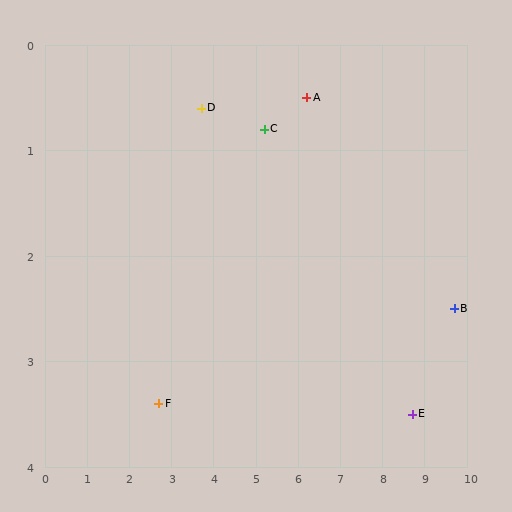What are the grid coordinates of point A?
Point A is at approximately (6.2, 0.5).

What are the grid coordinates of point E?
Point E is at approximately (8.7, 3.5).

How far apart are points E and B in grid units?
Points E and B are about 1.4 grid units apart.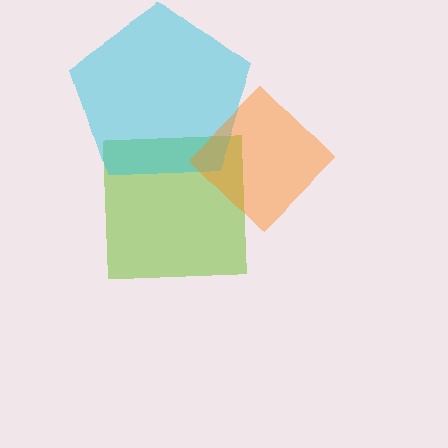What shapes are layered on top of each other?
The layered shapes are: a lime square, a cyan pentagon, an orange diamond.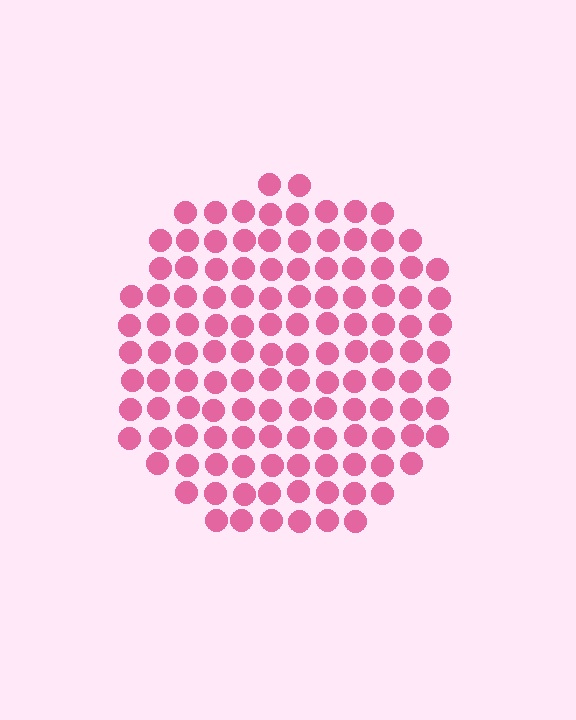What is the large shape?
The large shape is a circle.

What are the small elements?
The small elements are circles.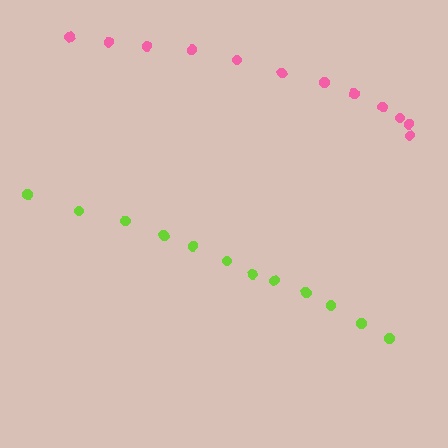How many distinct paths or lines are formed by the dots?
There are 2 distinct paths.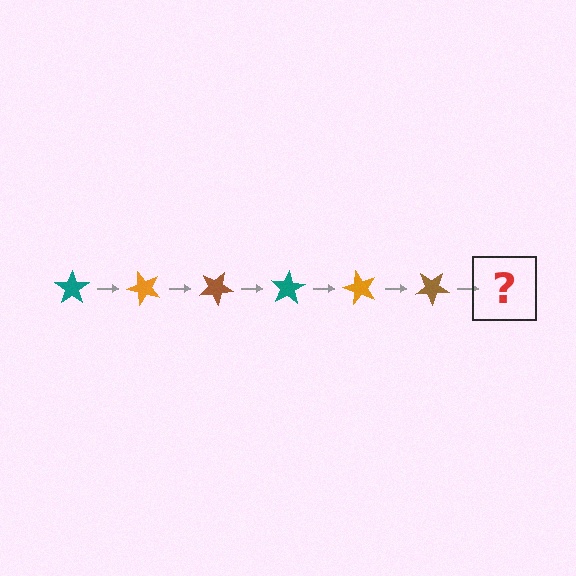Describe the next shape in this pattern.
It should be a teal star, rotated 300 degrees from the start.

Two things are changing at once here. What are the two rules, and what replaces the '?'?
The two rules are that it rotates 50 degrees each step and the color cycles through teal, orange, and brown. The '?' should be a teal star, rotated 300 degrees from the start.